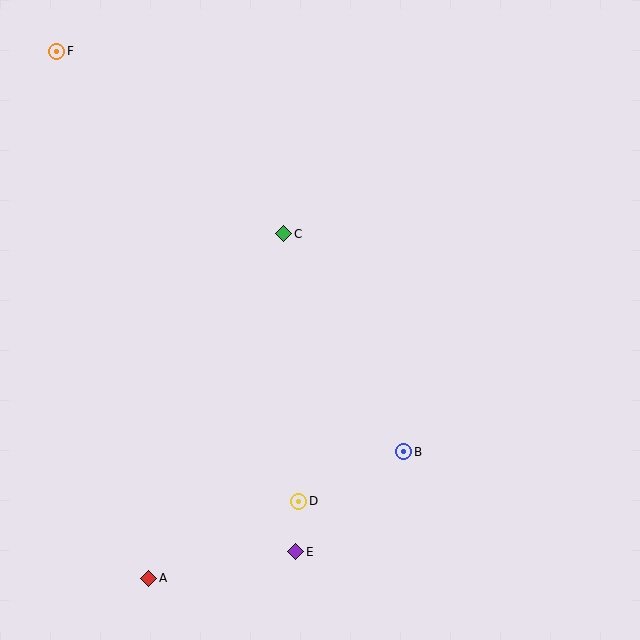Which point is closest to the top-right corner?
Point C is closest to the top-right corner.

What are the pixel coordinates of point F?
Point F is at (57, 51).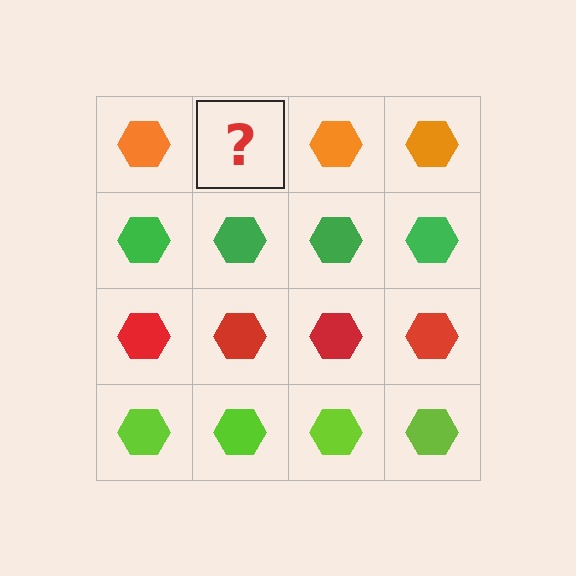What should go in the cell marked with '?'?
The missing cell should contain an orange hexagon.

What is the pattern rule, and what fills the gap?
The rule is that each row has a consistent color. The gap should be filled with an orange hexagon.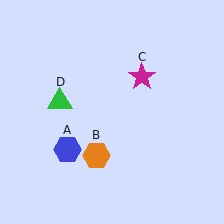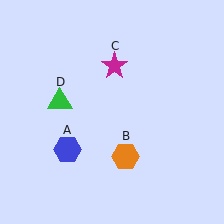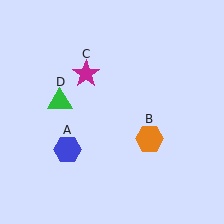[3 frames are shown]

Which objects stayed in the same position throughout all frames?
Blue hexagon (object A) and green triangle (object D) remained stationary.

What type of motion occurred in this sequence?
The orange hexagon (object B), magenta star (object C) rotated counterclockwise around the center of the scene.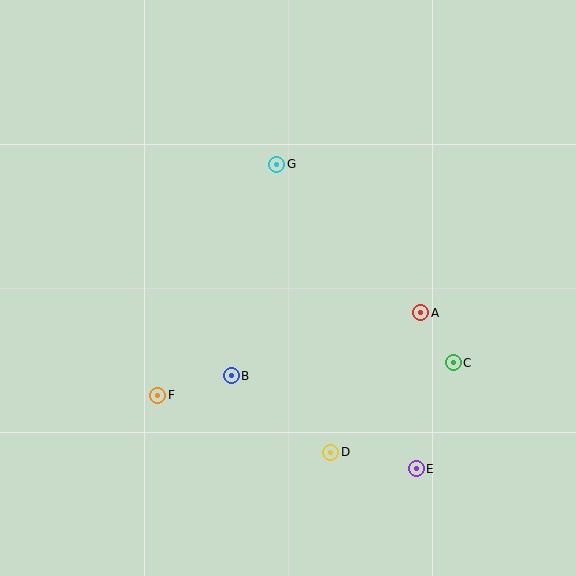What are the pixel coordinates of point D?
Point D is at (331, 452).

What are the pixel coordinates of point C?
Point C is at (453, 363).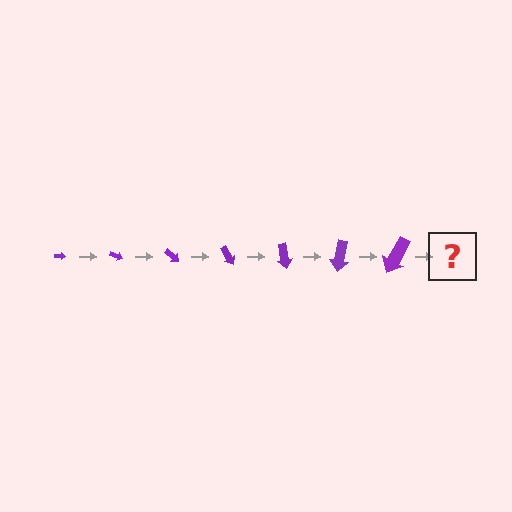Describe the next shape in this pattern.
It should be an arrow, larger than the previous one and rotated 140 degrees from the start.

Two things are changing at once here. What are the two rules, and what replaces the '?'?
The two rules are that the arrow grows larger each step and it rotates 20 degrees each step. The '?' should be an arrow, larger than the previous one and rotated 140 degrees from the start.